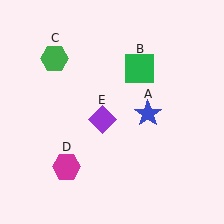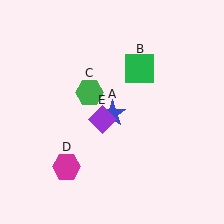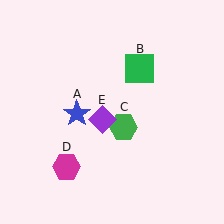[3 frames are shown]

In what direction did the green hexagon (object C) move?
The green hexagon (object C) moved down and to the right.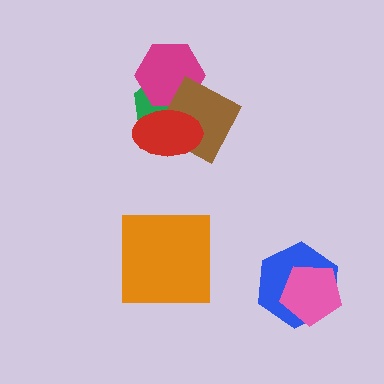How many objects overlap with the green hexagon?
3 objects overlap with the green hexagon.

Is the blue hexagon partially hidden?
Yes, it is partially covered by another shape.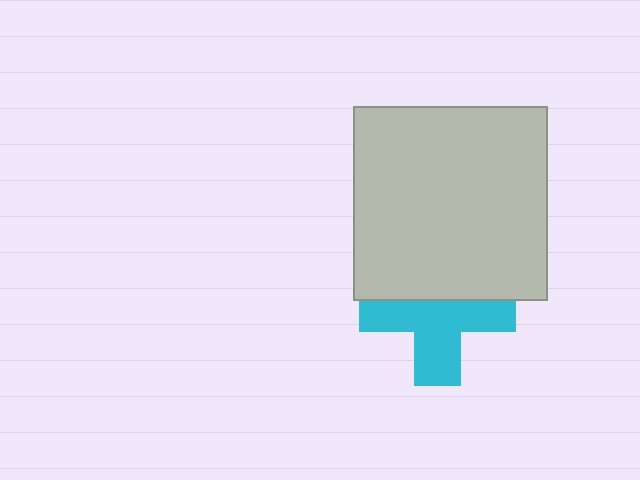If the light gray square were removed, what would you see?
You would see the complete cyan cross.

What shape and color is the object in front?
The object in front is a light gray square.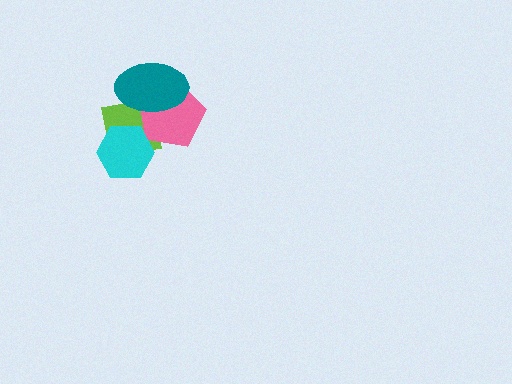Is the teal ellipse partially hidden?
No, no other shape covers it.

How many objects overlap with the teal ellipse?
2 objects overlap with the teal ellipse.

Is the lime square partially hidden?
Yes, it is partially covered by another shape.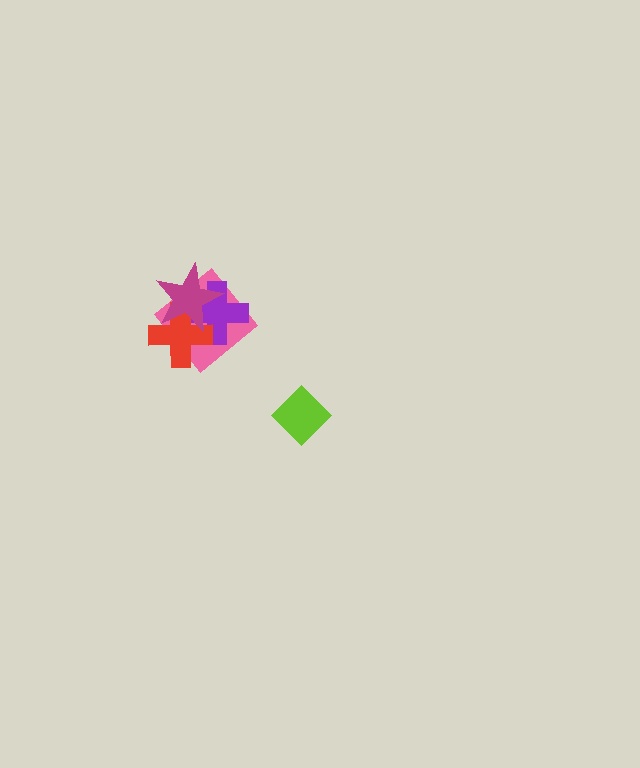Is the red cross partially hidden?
Yes, it is partially covered by another shape.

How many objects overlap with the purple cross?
3 objects overlap with the purple cross.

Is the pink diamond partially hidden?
Yes, it is partially covered by another shape.